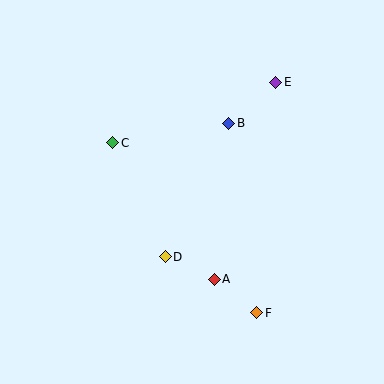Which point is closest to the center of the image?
Point D at (165, 257) is closest to the center.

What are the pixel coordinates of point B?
Point B is at (229, 123).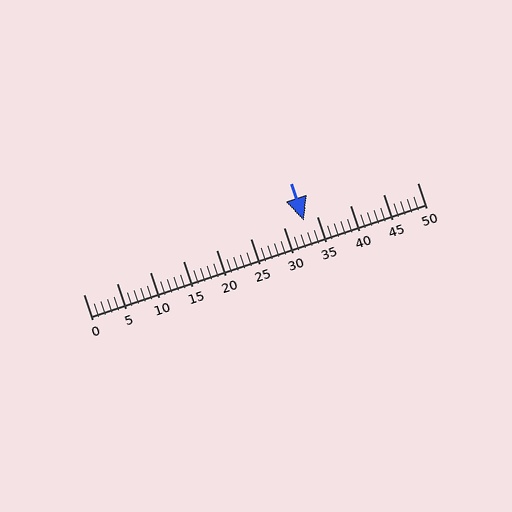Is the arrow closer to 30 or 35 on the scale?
The arrow is closer to 35.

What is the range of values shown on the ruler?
The ruler shows values from 0 to 50.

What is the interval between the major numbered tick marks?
The major tick marks are spaced 5 units apart.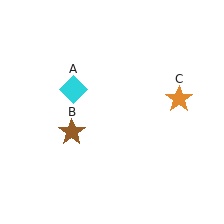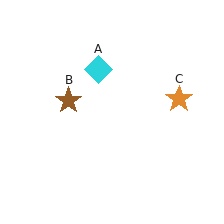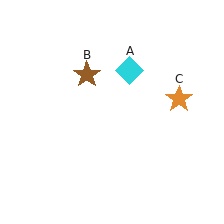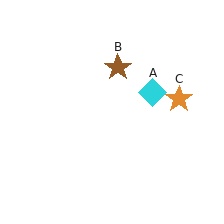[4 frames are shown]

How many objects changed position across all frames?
2 objects changed position: cyan diamond (object A), brown star (object B).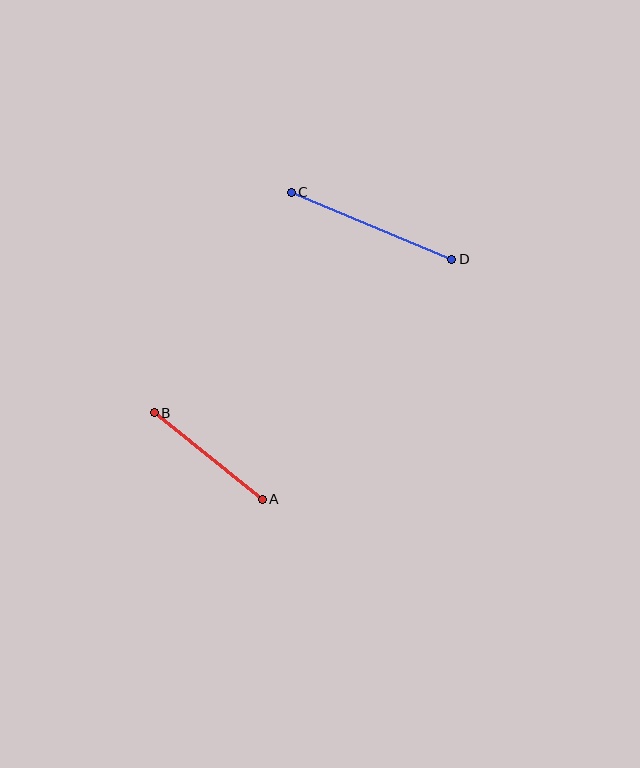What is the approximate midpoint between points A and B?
The midpoint is at approximately (208, 456) pixels.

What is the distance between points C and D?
The distance is approximately 174 pixels.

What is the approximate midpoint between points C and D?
The midpoint is at approximately (371, 226) pixels.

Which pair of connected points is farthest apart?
Points C and D are farthest apart.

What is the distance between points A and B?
The distance is approximately 139 pixels.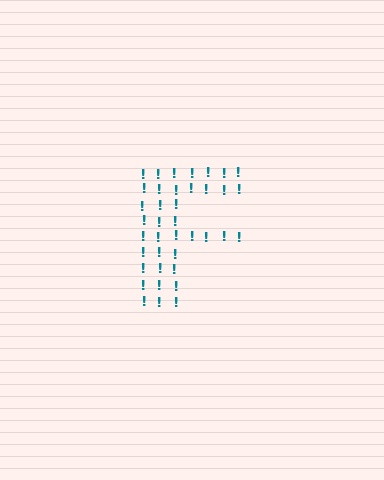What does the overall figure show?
The overall figure shows the letter F.